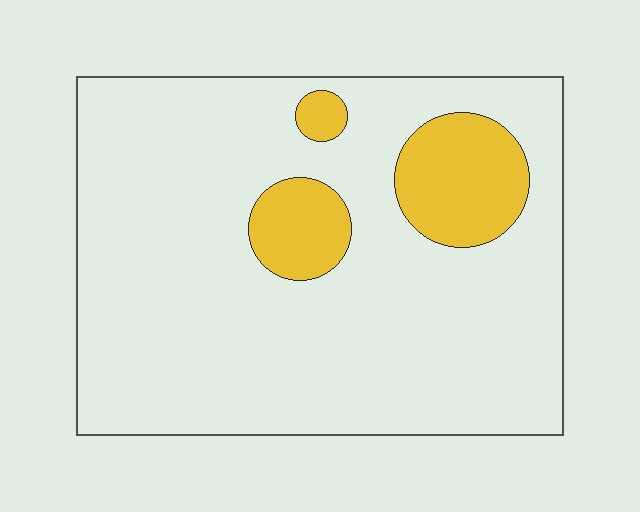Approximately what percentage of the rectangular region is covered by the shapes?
Approximately 15%.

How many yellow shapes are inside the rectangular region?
3.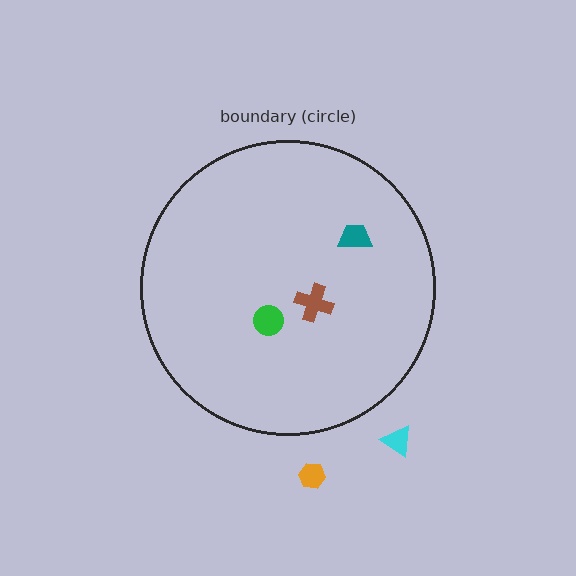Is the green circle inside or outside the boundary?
Inside.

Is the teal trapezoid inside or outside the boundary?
Inside.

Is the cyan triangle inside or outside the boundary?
Outside.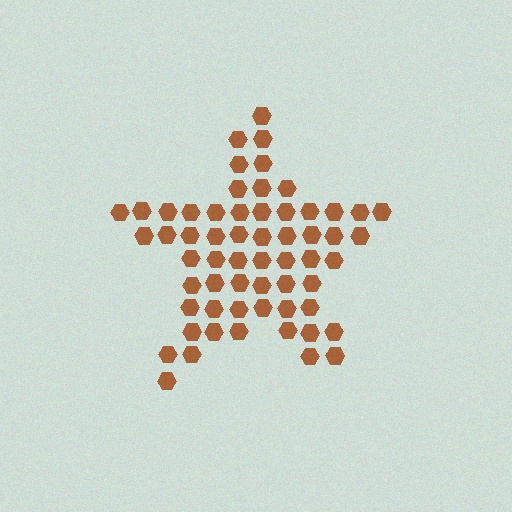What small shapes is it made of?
It is made of small hexagons.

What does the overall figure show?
The overall figure shows a star.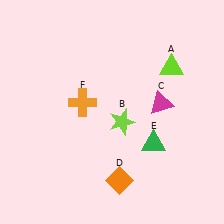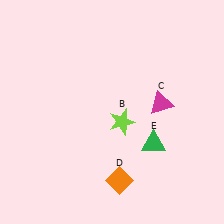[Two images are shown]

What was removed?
The lime triangle (A), the orange cross (F) were removed in Image 2.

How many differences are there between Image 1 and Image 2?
There are 2 differences between the two images.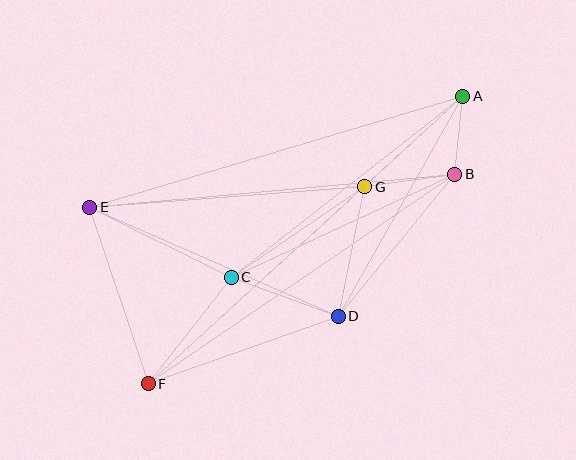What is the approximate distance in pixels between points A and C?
The distance between A and C is approximately 294 pixels.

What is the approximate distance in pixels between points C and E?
The distance between C and E is approximately 158 pixels.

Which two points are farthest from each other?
Points A and F are farthest from each other.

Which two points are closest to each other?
Points A and B are closest to each other.